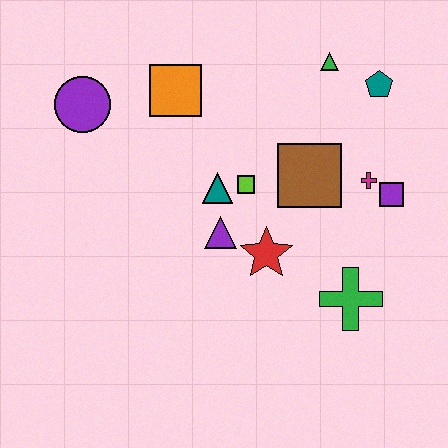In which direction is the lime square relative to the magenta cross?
The lime square is to the left of the magenta cross.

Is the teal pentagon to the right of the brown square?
Yes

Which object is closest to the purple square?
The magenta cross is closest to the purple square.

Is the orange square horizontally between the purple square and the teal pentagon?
No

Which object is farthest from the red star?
The purple circle is farthest from the red star.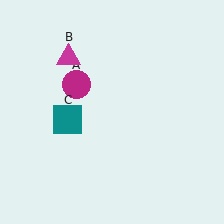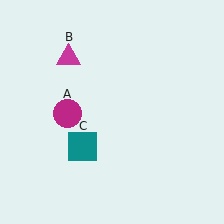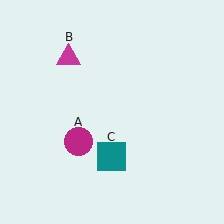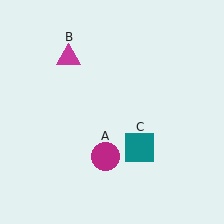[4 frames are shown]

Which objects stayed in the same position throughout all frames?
Magenta triangle (object B) remained stationary.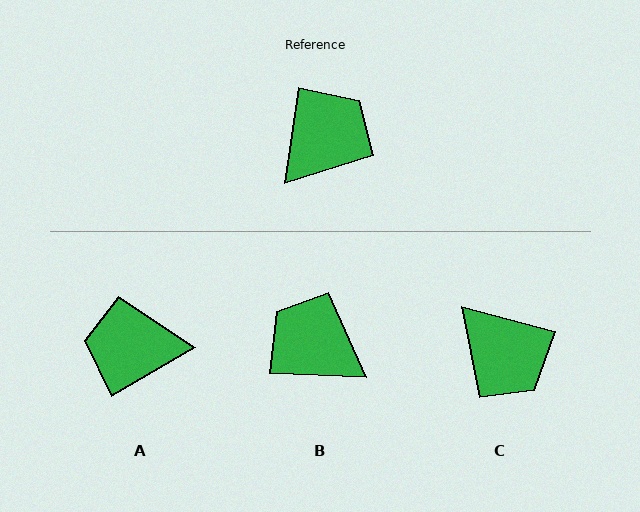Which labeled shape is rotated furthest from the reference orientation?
A, about 129 degrees away.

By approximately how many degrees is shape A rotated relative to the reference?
Approximately 129 degrees counter-clockwise.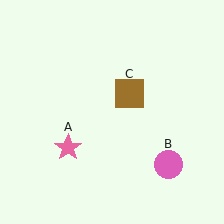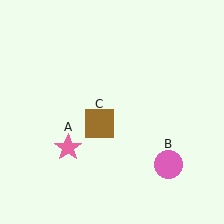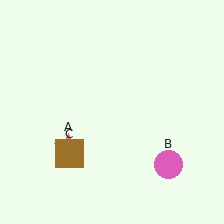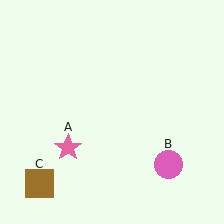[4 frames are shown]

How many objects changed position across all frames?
1 object changed position: brown square (object C).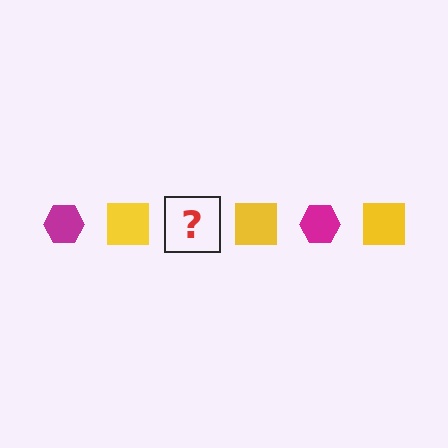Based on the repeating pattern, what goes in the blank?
The blank should be a magenta hexagon.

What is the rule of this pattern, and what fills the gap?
The rule is that the pattern alternates between magenta hexagon and yellow square. The gap should be filled with a magenta hexagon.